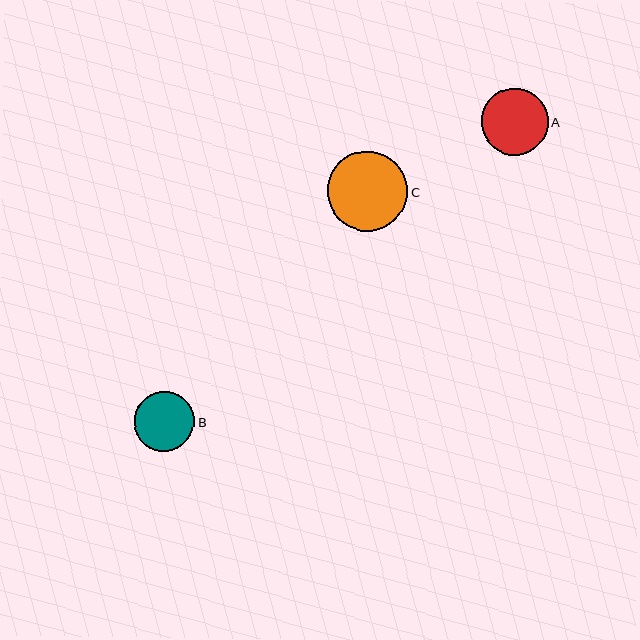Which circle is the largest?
Circle C is the largest with a size of approximately 80 pixels.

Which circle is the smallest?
Circle B is the smallest with a size of approximately 60 pixels.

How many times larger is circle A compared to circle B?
Circle A is approximately 1.1 times the size of circle B.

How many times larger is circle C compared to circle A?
Circle C is approximately 1.2 times the size of circle A.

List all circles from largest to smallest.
From largest to smallest: C, A, B.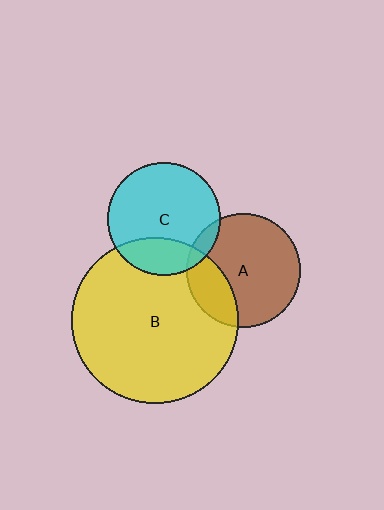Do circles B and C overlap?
Yes.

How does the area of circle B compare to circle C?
Approximately 2.2 times.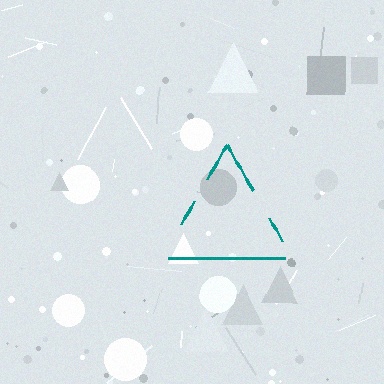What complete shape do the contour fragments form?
The contour fragments form a triangle.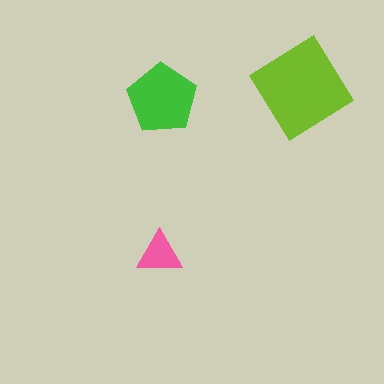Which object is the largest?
The lime diamond.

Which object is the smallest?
The pink triangle.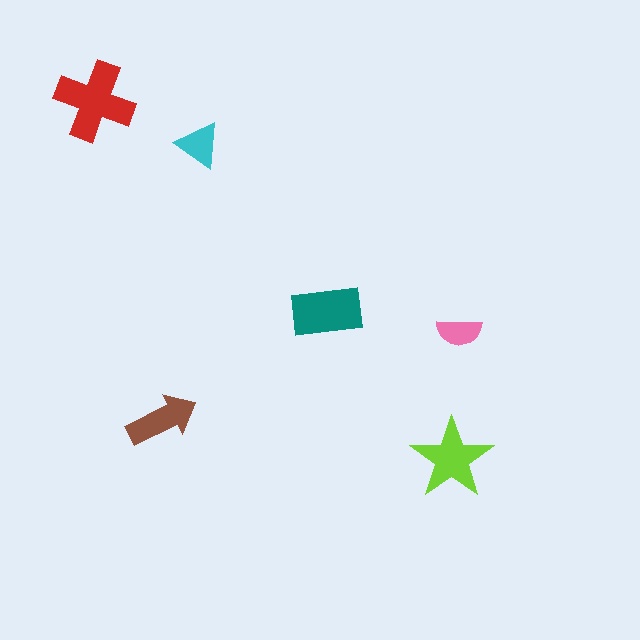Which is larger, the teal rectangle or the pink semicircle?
The teal rectangle.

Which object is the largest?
The red cross.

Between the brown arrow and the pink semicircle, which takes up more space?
The brown arrow.